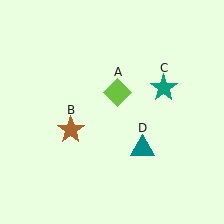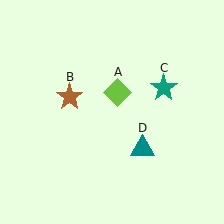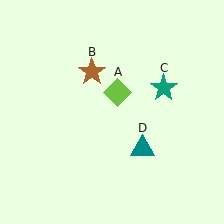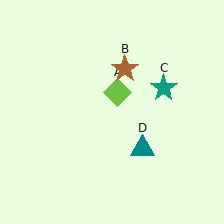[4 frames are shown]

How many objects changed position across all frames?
1 object changed position: brown star (object B).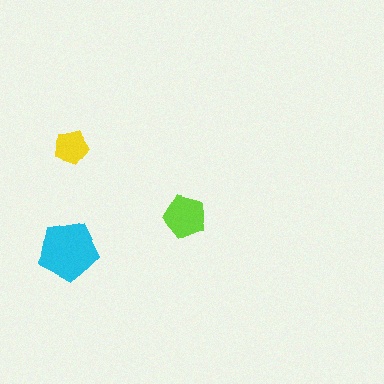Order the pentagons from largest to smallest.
the cyan one, the lime one, the yellow one.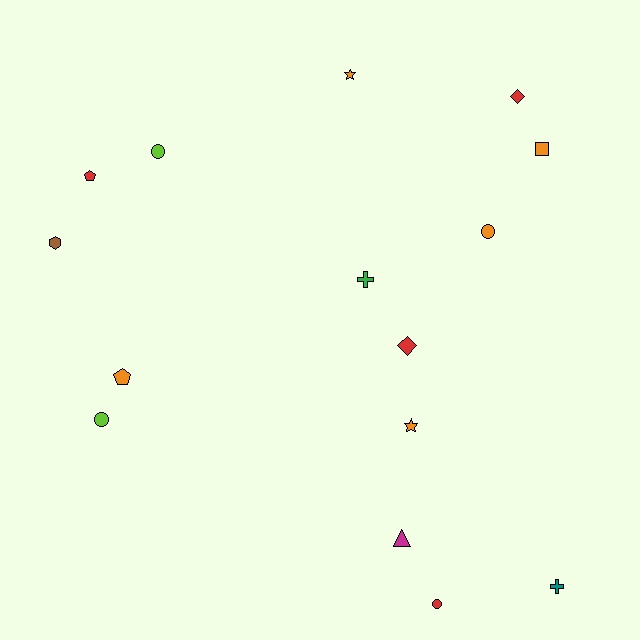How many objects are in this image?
There are 15 objects.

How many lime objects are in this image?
There are 2 lime objects.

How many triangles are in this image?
There is 1 triangle.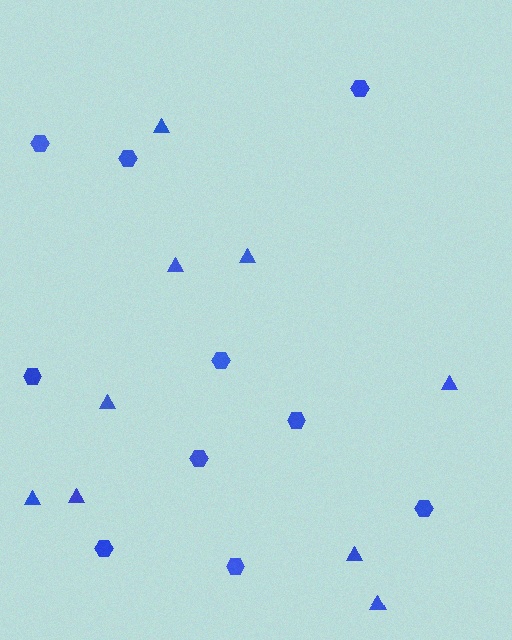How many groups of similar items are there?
There are 2 groups: one group of triangles (9) and one group of hexagons (10).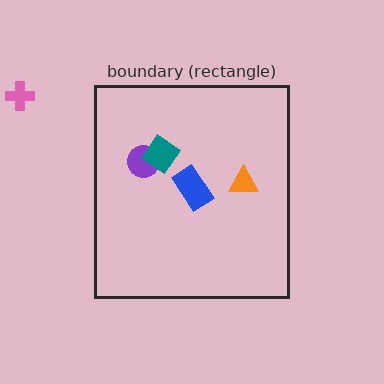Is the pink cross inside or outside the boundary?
Outside.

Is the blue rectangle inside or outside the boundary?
Inside.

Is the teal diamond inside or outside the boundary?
Inside.